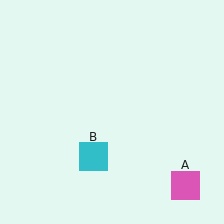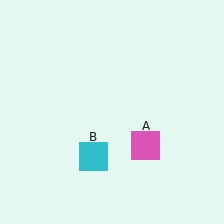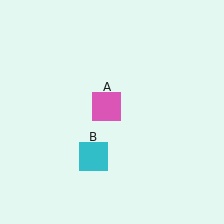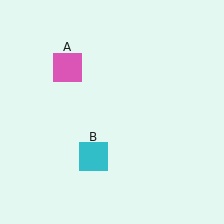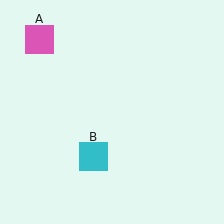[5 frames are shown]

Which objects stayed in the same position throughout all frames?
Cyan square (object B) remained stationary.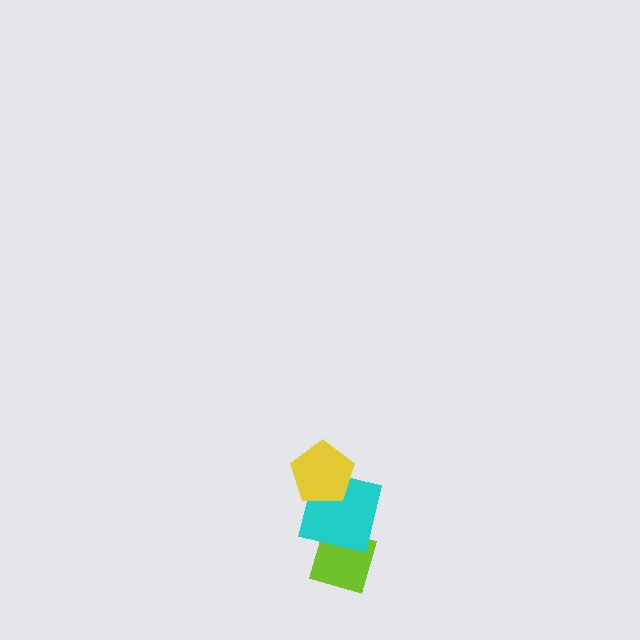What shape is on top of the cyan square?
The yellow pentagon is on top of the cyan square.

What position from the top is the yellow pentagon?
The yellow pentagon is 1st from the top.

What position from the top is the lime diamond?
The lime diamond is 3rd from the top.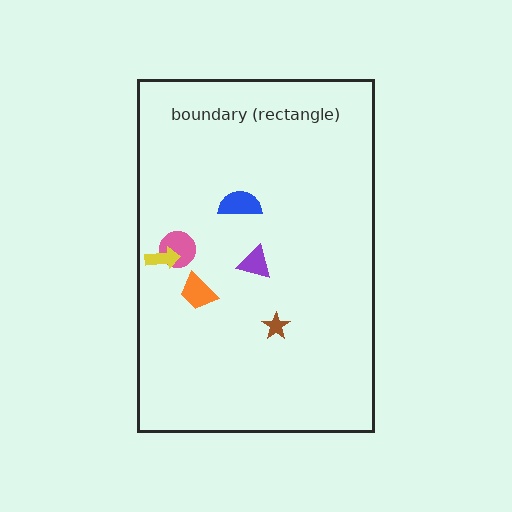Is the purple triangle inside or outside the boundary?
Inside.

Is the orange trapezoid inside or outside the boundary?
Inside.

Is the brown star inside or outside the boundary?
Inside.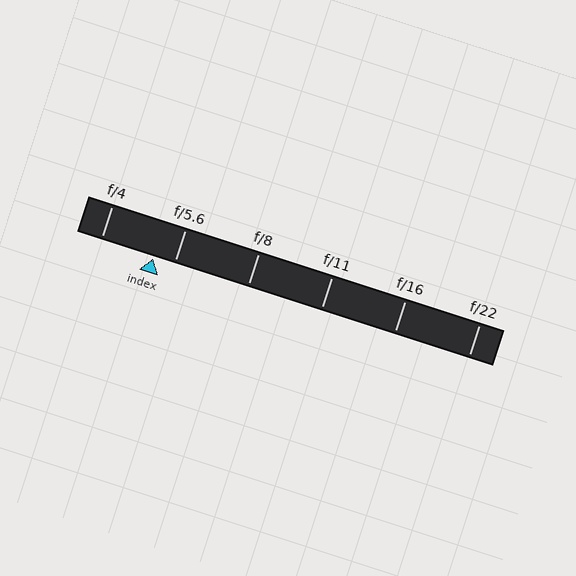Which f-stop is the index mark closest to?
The index mark is closest to f/5.6.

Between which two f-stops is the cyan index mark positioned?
The index mark is between f/4 and f/5.6.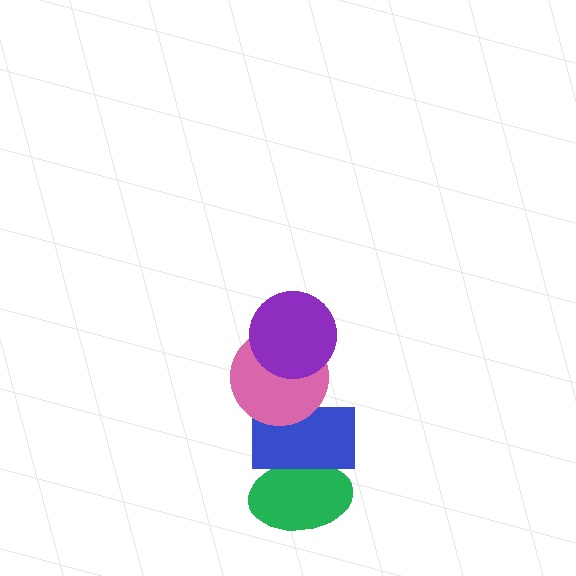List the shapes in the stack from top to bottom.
From top to bottom: the purple circle, the pink circle, the blue rectangle, the green ellipse.